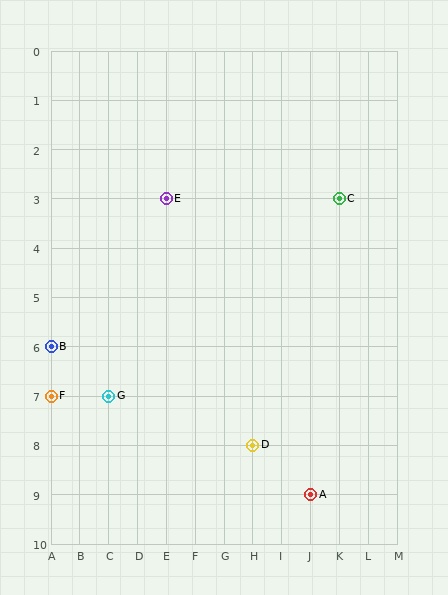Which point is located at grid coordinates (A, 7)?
Point F is at (A, 7).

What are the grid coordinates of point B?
Point B is at grid coordinates (A, 6).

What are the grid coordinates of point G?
Point G is at grid coordinates (C, 7).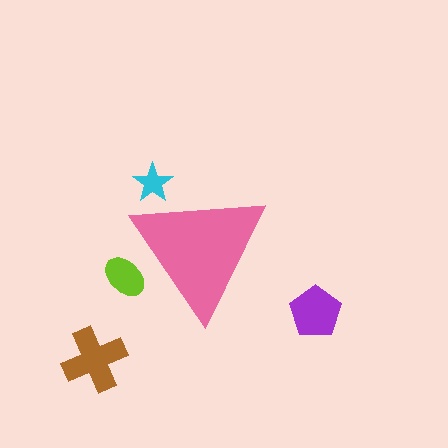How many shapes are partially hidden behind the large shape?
2 shapes are partially hidden.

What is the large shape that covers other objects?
A pink triangle.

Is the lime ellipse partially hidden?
Yes, the lime ellipse is partially hidden behind the pink triangle.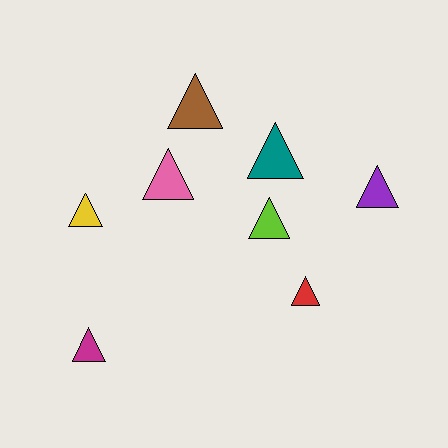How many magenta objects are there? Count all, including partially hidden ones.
There is 1 magenta object.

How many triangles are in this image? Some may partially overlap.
There are 8 triangles.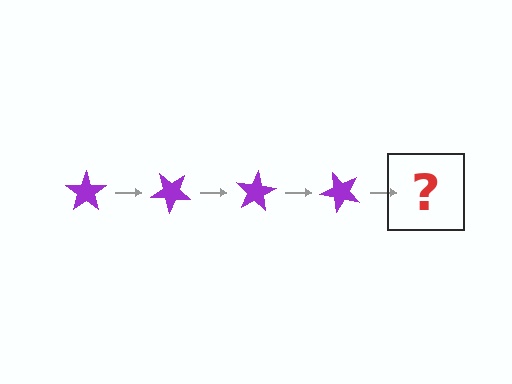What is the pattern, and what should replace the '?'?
The pattern is that the star rotates 40 degrees each step. The '?' should be a purple star rotated 160 degrees.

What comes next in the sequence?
The next element should be a purple star rotated 160 degrees.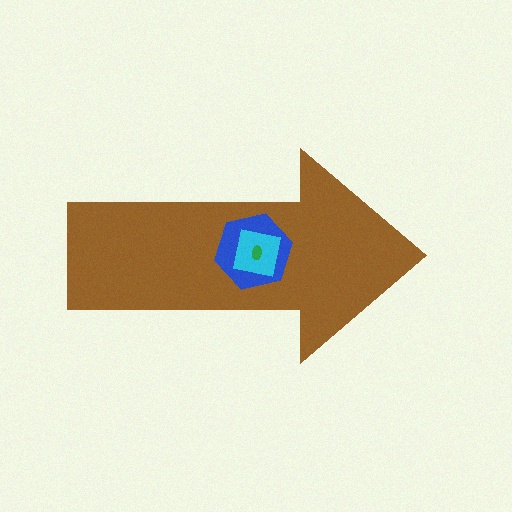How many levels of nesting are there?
4.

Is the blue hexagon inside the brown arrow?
Yes.